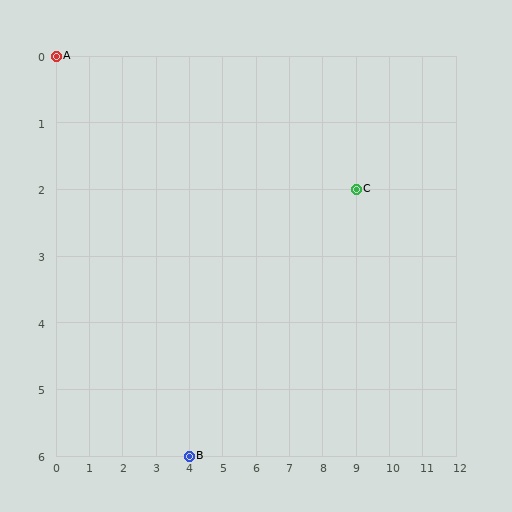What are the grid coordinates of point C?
Point C is at grid coordinates (9, 2).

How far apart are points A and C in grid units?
Points A and C are 9 columns and 2 rows apart (about 9.2 grid units diagonally).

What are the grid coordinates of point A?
Point A is at grid coordinates (0, 0).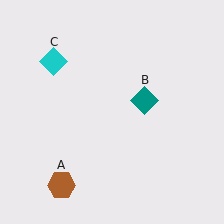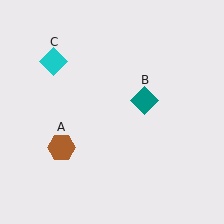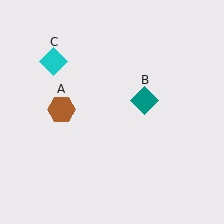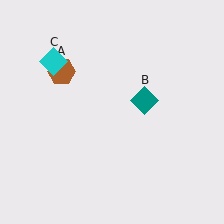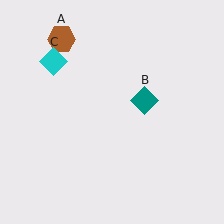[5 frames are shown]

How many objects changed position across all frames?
1 object changed position: brown hexagon (object A).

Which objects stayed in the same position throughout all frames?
Teal diamond (object B) and cyan diamond (object C) remained stationary.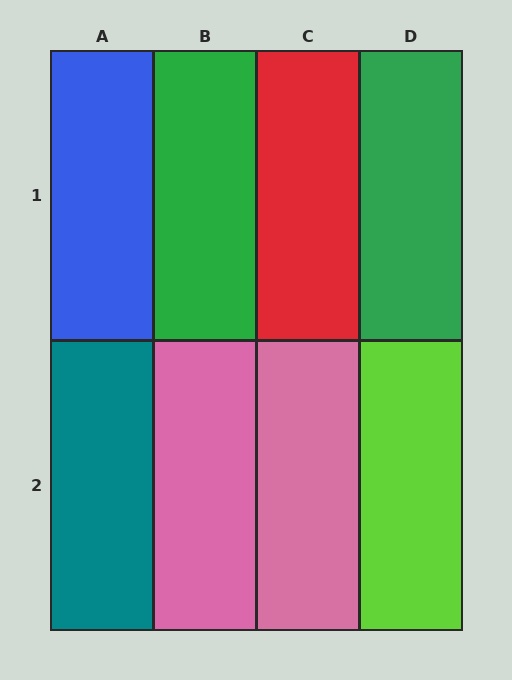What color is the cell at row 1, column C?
Red.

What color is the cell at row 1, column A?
Blue.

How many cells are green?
2 cells are green.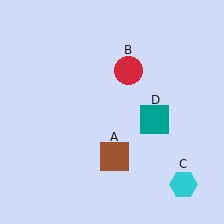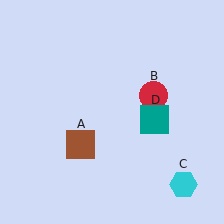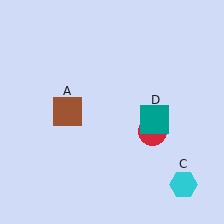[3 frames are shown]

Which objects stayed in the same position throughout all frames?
Cyan hexagon (object C) and teal square (object D) remained stationary.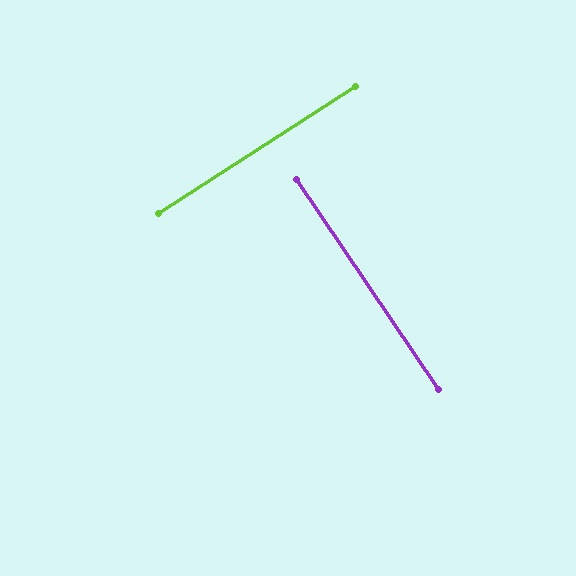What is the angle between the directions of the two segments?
Approximately 88 degrees.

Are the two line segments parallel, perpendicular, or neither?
Perpendicular — they meet at approximately 88°.